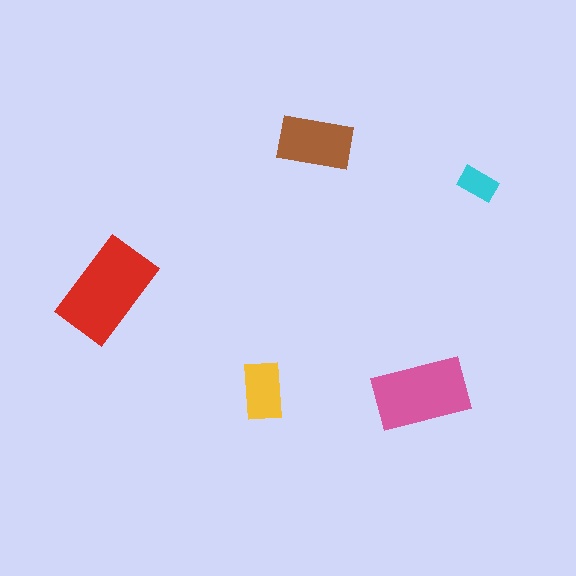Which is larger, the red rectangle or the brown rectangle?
The red one.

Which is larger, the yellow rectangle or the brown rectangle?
The brown one.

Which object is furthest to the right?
The cyan rectangle is rightmost.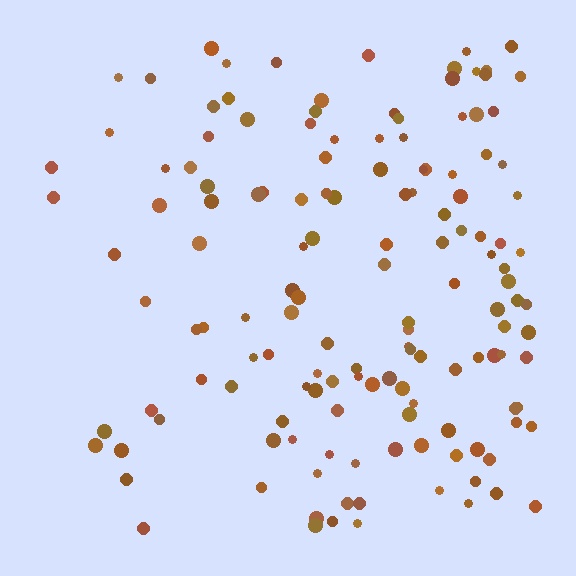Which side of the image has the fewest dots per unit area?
The left.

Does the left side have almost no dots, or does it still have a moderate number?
Still a moderate number, just noticeably fewer than the right.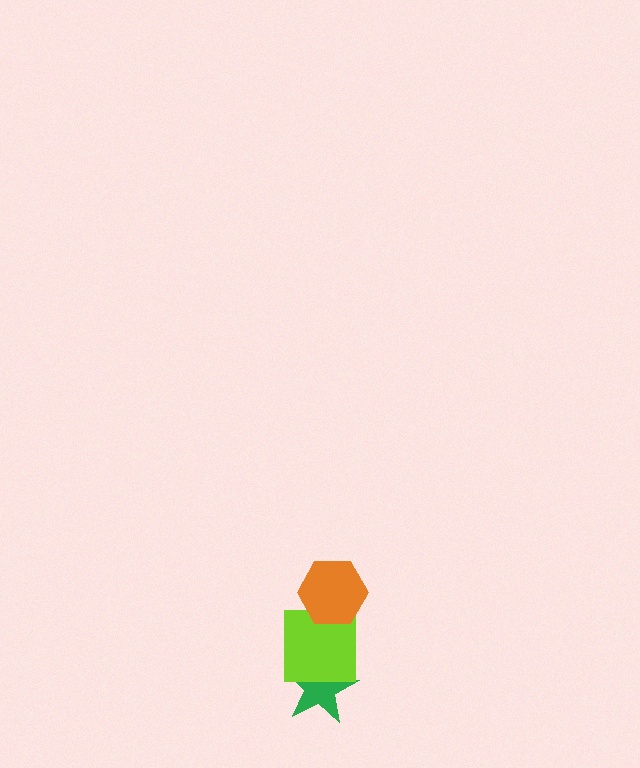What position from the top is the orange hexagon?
The orange hexagon is 1st from the top.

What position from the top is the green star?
The green star is 3rd from the top.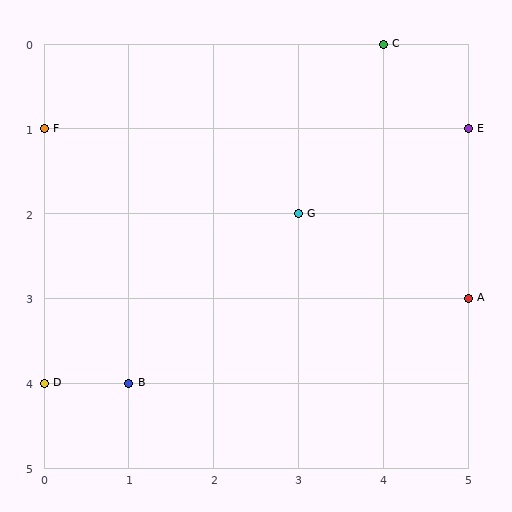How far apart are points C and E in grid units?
Points C and E are 1 column and 1 row apart (about 1.4 grid units diagonally).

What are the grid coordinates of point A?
Point A is at grid coordinates (5, 3).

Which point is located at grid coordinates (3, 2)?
Point G is at (3, 2).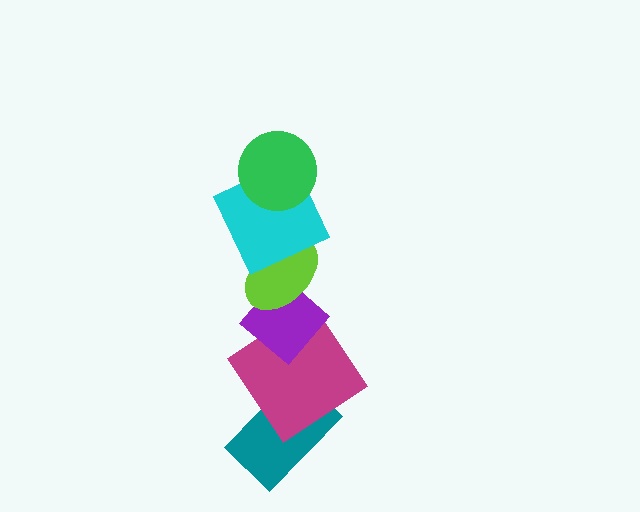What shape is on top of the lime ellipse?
The cyan square is on top of the lime ellipse.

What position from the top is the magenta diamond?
The magenta diamond is 5th from the top.